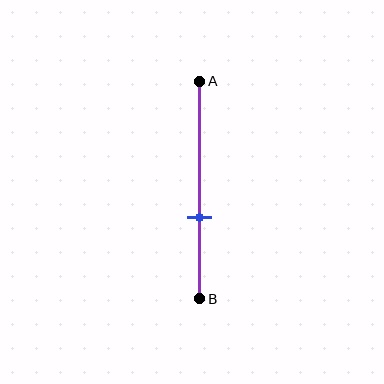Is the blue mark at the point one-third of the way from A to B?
No, the mark is at about 65% from A, not at the 33% one-third point.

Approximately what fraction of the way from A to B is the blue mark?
The blue mark is approximately 65% of the way from A to B.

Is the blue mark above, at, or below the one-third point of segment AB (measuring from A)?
The blue mark is below the one-third point of segment AB.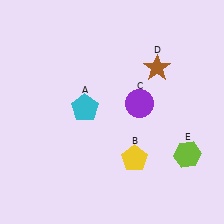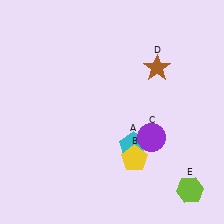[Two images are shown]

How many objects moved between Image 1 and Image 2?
3 objects moved between the two images.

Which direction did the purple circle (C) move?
The purple circle (C) moved down.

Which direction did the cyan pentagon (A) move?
The cyan pentagon (A) moved right.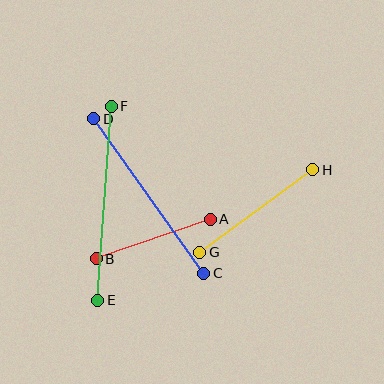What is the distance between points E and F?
The distance is approximately 195 pixels.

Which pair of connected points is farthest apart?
Points E and F are farthest apart.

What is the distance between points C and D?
The distance is approximately 190 pixels.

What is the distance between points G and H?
The distance is approximately 140 pixels.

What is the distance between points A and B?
The distance is approximately 121 pixels.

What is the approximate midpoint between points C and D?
The midpoint is at approximately (149, 196) pixels.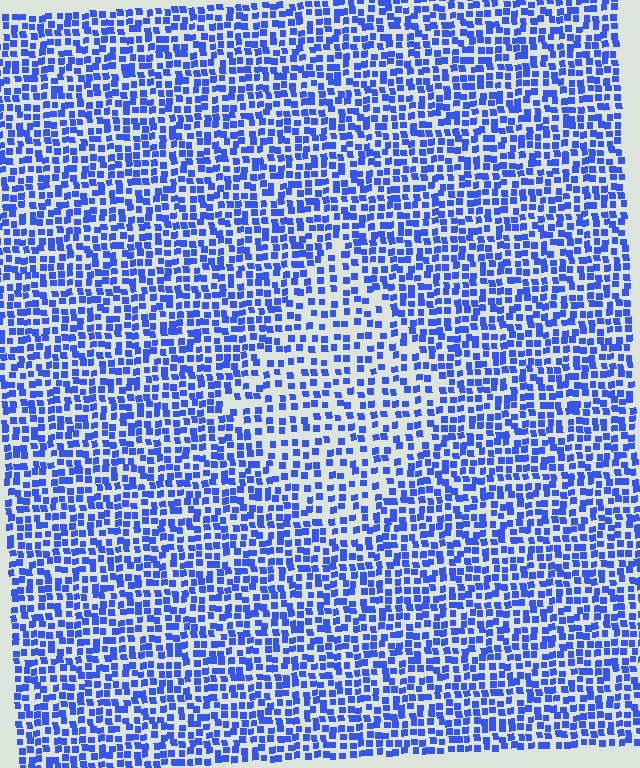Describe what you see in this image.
The image contains small blue elements arranged at two different densities. A diamond-shaped region is visible where the elements are less densely packed than the surrounding area.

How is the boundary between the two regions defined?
The boundary is defined by a change in element density (approximately 1.6x ratio). All elements are the same color, size, and shape.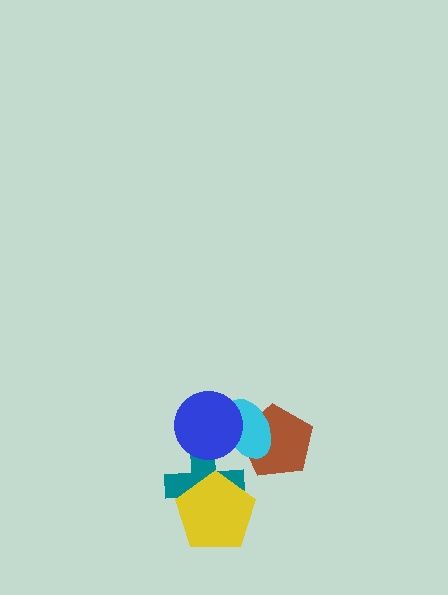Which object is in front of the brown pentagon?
The cyan ellipse is in front of the brown pentagon.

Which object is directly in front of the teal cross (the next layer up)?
The yellow pentagon is directly in front of the teal cross.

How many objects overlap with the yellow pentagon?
1 object overlaps with the yellow pentagon.